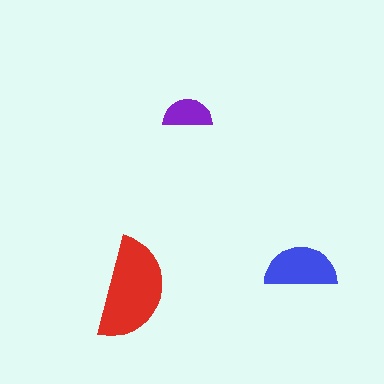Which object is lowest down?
The red semicircle is bottommost.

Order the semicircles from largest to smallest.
the red one, the blue one, the purple one.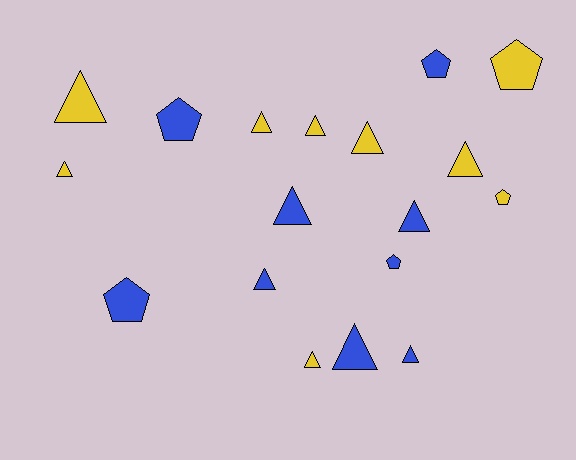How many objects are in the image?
There are 18 objects.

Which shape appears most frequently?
Triangle, with 12 objects.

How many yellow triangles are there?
There are 7 yellow triangles.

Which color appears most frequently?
Yellow, with 9 objects.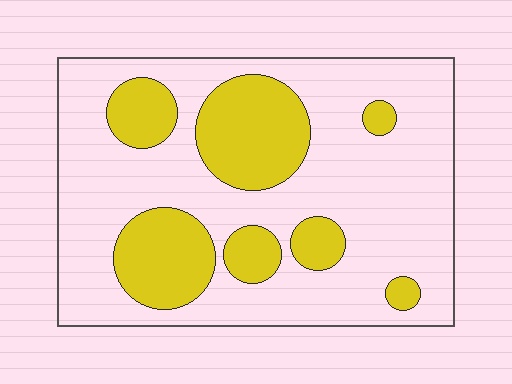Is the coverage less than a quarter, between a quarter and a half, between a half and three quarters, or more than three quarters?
Between a quarter and a half.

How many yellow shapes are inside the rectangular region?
7.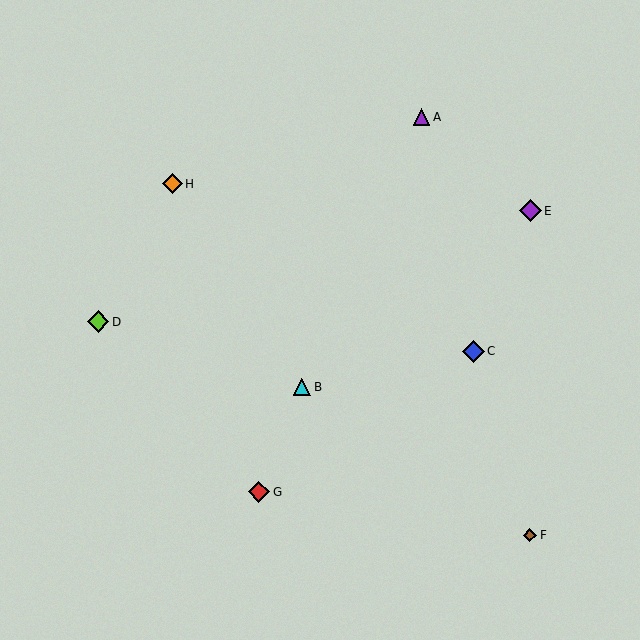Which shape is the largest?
The blue diamond (labeled C) is the largest.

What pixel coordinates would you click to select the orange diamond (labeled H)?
Click at (172, 184) to select the orange diamond H.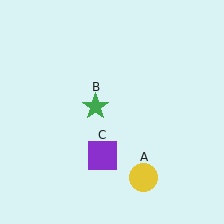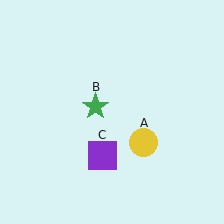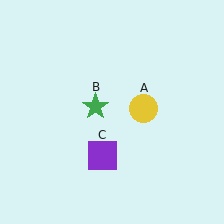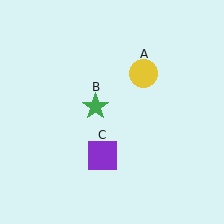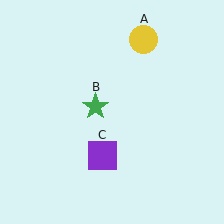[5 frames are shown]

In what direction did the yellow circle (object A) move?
The yellow circle (object A) moved up.